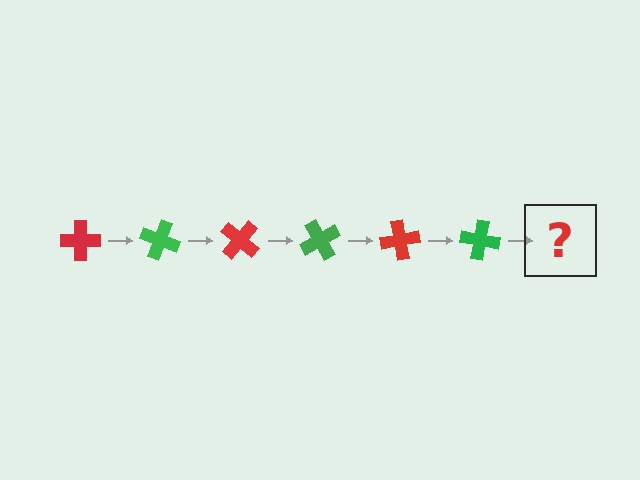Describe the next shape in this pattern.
It should be a red cross, rotated 120 degrees from the start.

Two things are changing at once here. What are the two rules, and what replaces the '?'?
The two rules are that it rotates 20 degrees each step and the color cycles through red and green. The '?' should be a red cross, rotated 120 degrees from the start.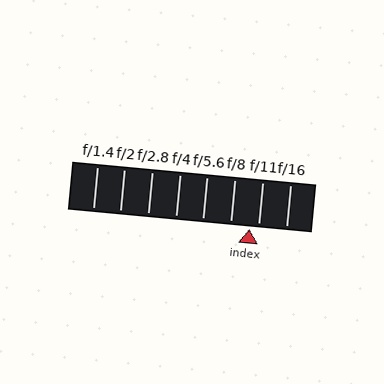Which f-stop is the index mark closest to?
The index mark is closest to f/11.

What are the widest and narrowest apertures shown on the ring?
The widest aperture shown is f/1.4 and the narrowest is f/16.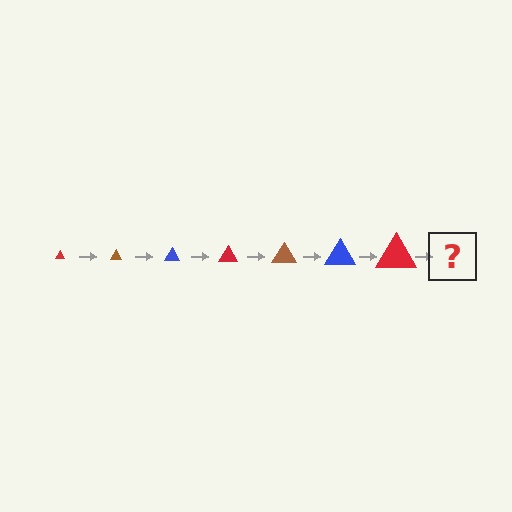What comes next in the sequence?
The next element should be a brown triangle, larger than the previous one.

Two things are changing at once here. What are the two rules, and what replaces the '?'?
The two rules are that the triangle grows larger each step and the color cycles through red, brown, and blue. The '?' should be a brown triangle, larger than the previous one.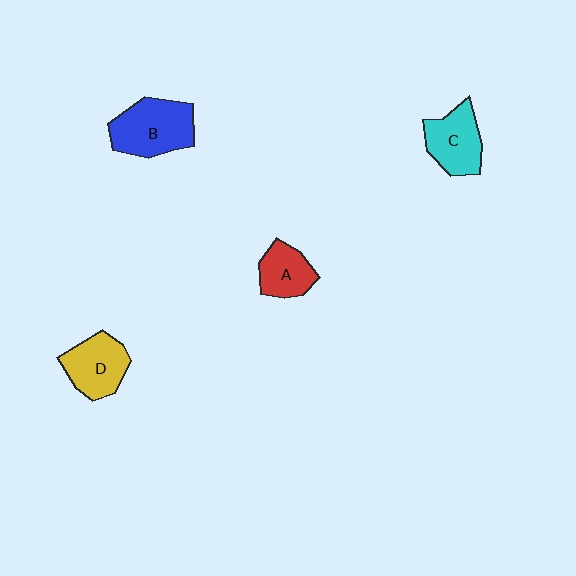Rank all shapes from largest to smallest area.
From largest to smallest: B (blue), D (yellow), C (cyan), A (red).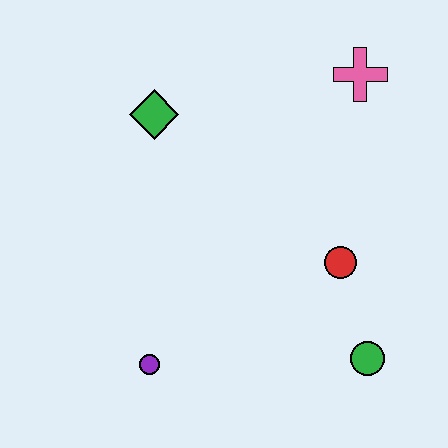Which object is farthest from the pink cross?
The purple circle is farthest from the pink cross.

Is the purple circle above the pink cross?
No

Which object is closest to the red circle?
The green circle is closest to the red circle.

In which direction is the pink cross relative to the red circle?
The pink cross is above the red circle.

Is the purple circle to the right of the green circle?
No